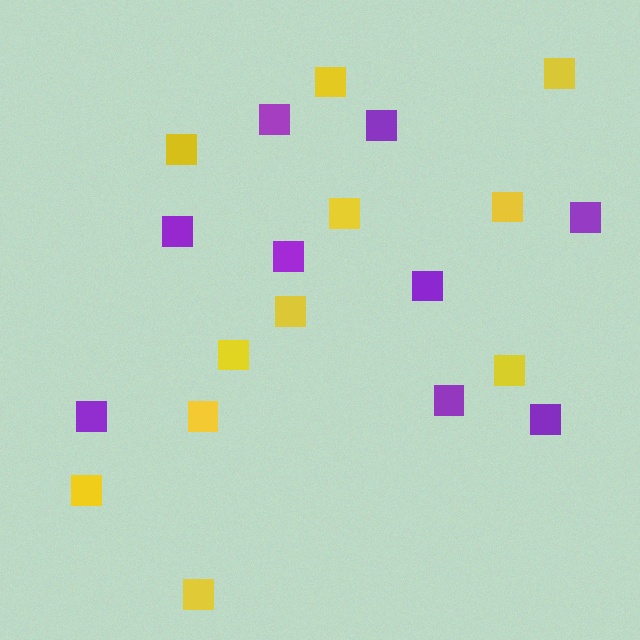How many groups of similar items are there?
There are 2 groups: one group of yellow squares (11) and one group of purple squares (9).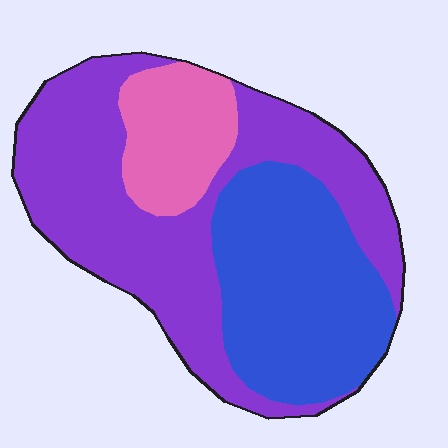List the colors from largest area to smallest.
From largest to smallest: purple, blue, pink.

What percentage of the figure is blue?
Blue takes up between a quarter and a half of the figure.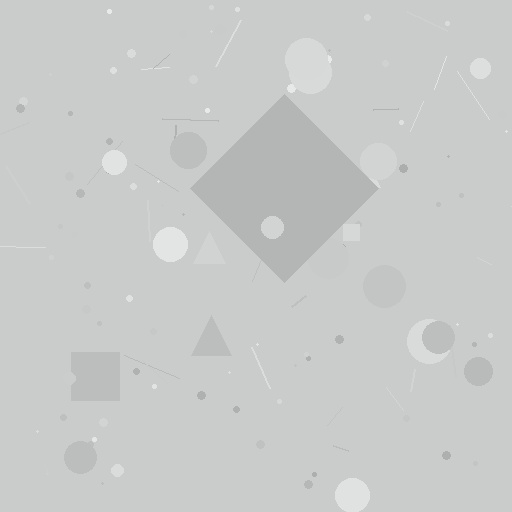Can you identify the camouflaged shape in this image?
The camouflaged shape is a diamond.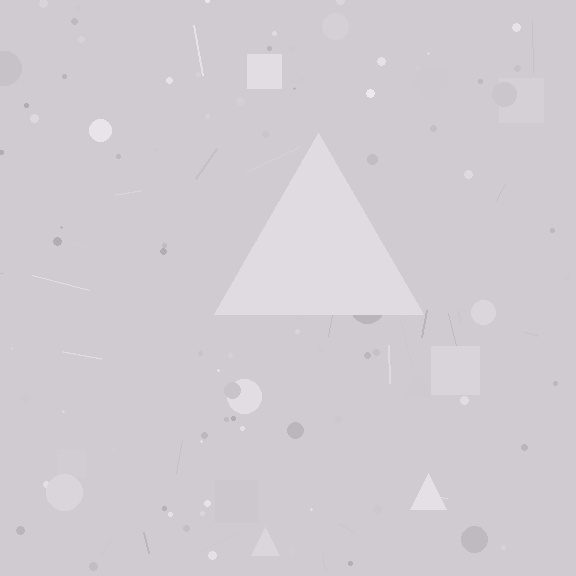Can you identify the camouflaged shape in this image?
The camouflaged shape is a triangle.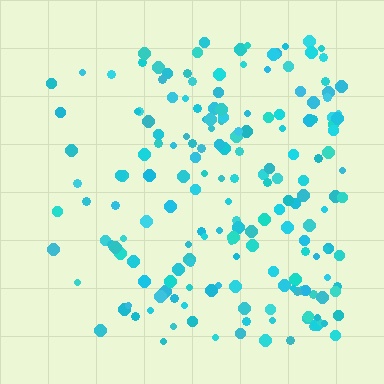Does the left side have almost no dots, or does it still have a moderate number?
Still a moderate number, just noticeably fewer than the right.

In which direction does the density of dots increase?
From left to right, with the right side densest.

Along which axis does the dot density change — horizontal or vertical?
Horizontal.